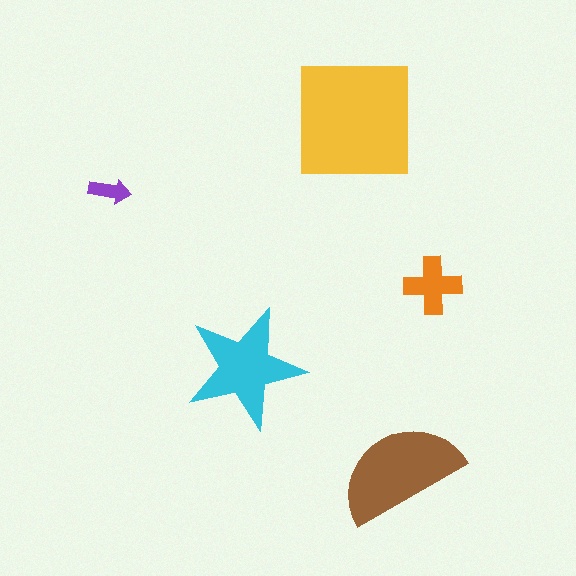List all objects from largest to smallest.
The yellow square, the brown semicircle, the cyan star, the orange cross, the purple arrow.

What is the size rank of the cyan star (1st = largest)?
3rd.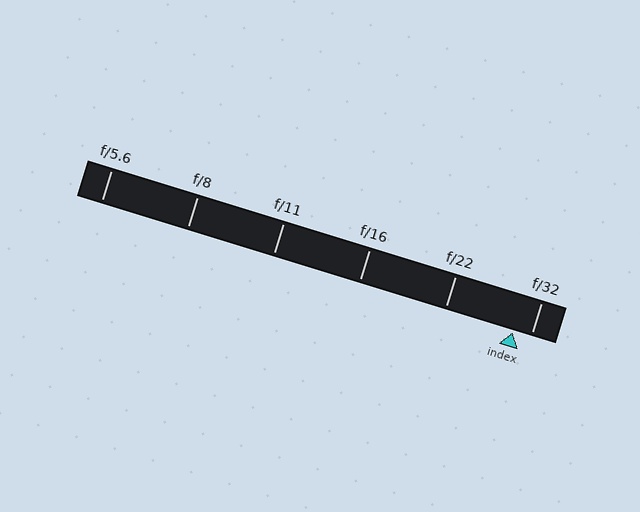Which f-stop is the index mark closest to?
The index mark is closest to f/32.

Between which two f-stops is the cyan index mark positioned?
The index mark is between f/22 and f/32.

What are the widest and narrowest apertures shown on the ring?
The widest aperture shown is f/5.6 and the narrowest is f/32.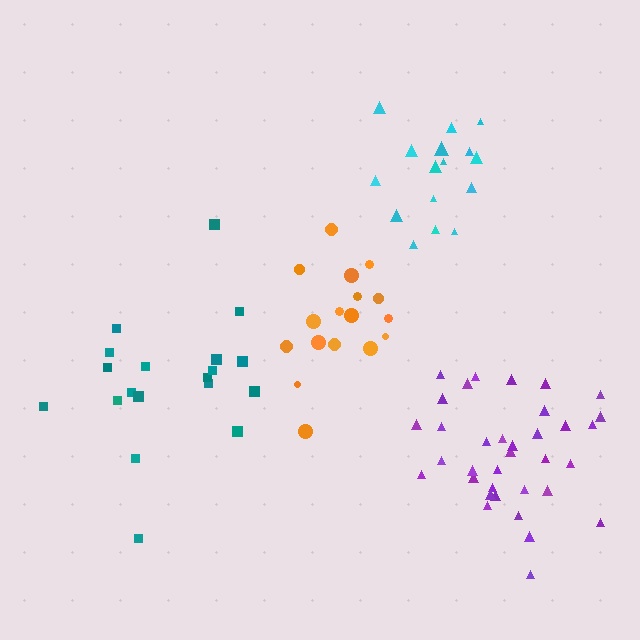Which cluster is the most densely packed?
Purple.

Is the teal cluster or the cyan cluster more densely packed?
Cyan.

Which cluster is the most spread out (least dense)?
Teal.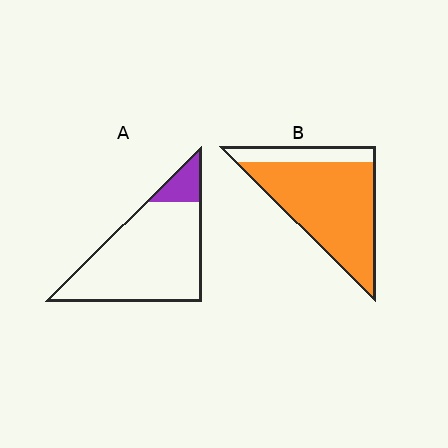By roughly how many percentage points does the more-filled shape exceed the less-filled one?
By roughly 70 percentage points (B over A).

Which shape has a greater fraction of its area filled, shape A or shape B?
Shape B.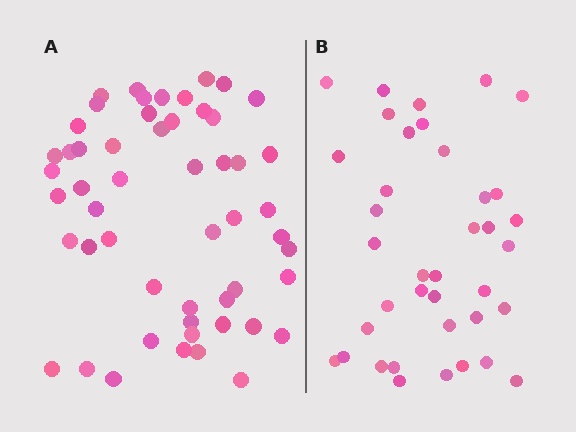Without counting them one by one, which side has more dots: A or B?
Region A (the left region) has more dots.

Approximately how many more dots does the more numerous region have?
Region A has approximately 15 more dots than region B.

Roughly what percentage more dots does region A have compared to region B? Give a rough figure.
About 40% more.